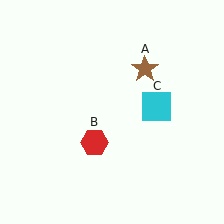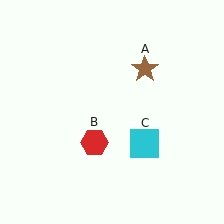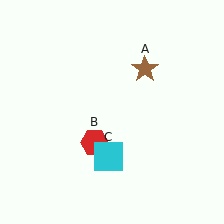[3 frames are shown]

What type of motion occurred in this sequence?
The cyan square (object C) rotated clockwise around the center of the scene.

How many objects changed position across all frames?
1 object changed position: cyan square (object C).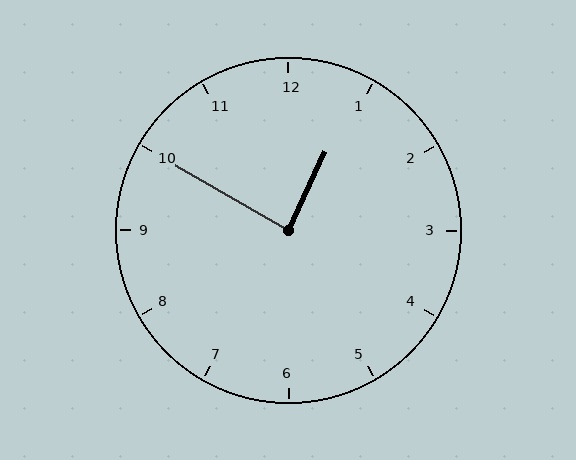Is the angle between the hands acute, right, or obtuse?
It is right.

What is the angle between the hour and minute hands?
Approximately 85 degrees.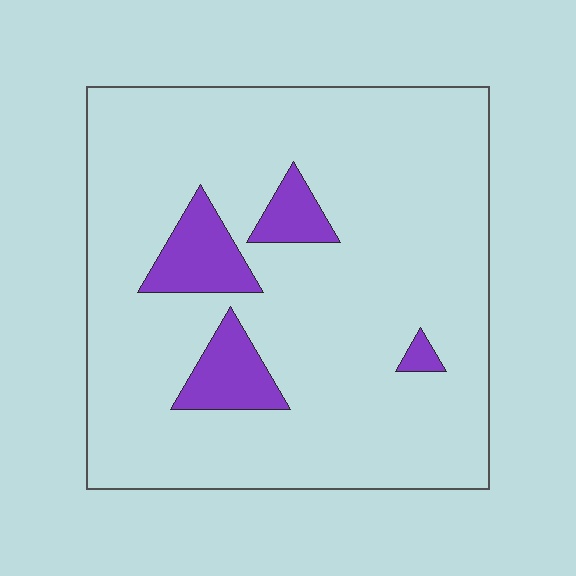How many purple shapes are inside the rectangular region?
4.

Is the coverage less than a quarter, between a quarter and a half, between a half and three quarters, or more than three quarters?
Less than a quarter.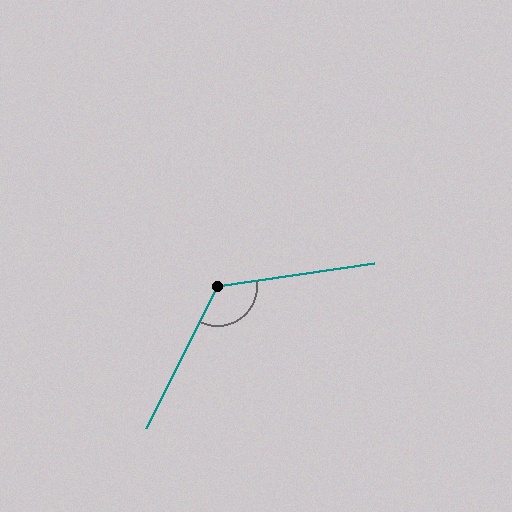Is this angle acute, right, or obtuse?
It is obtuse.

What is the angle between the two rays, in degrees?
Approximately 125 degrees.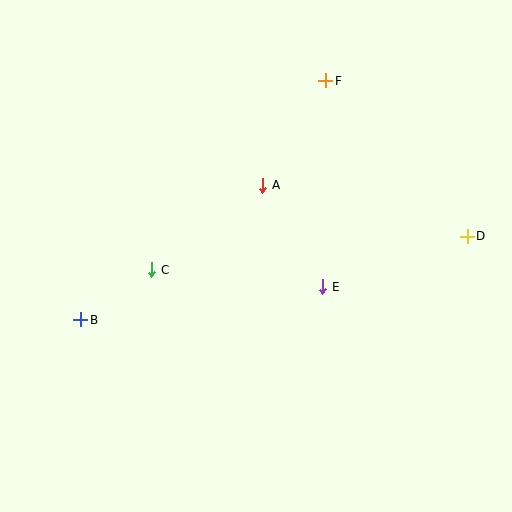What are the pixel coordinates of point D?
Point D is at (467, 236).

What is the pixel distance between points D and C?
The distance between D and C is 318 pixels.